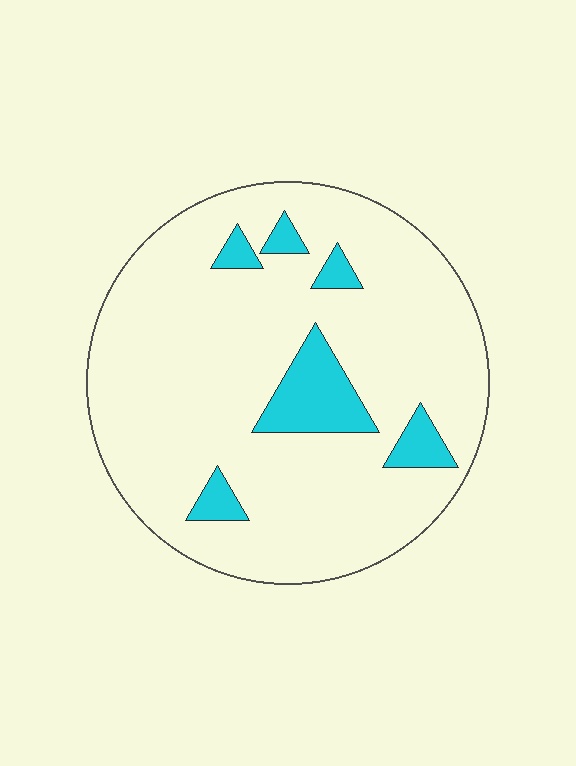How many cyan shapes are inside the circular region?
6.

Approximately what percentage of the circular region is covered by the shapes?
Approximately 10%.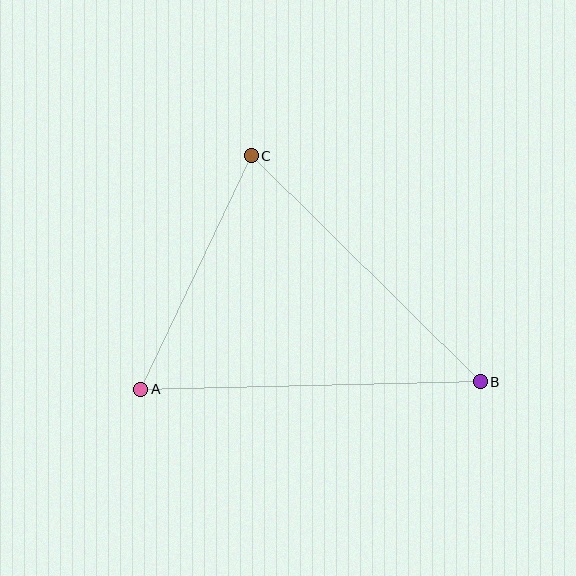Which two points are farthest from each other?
Points A and B are farthest from each other.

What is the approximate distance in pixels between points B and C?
The distance between B and C is approximately 322 pixels.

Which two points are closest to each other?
Points A and C are closest to each other.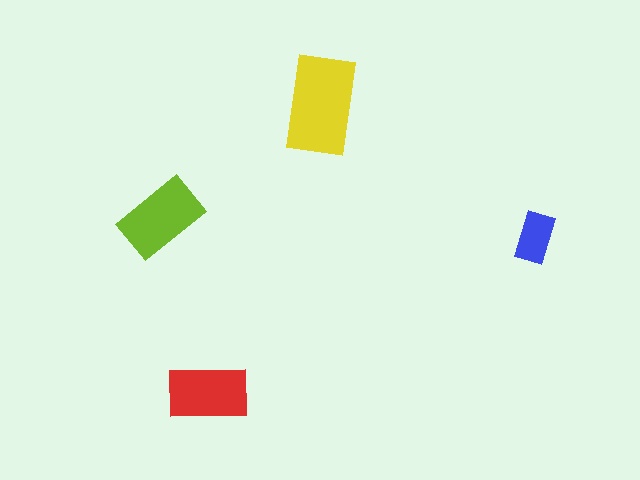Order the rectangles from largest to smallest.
the yellow one, the lime one, the red one, the blue one.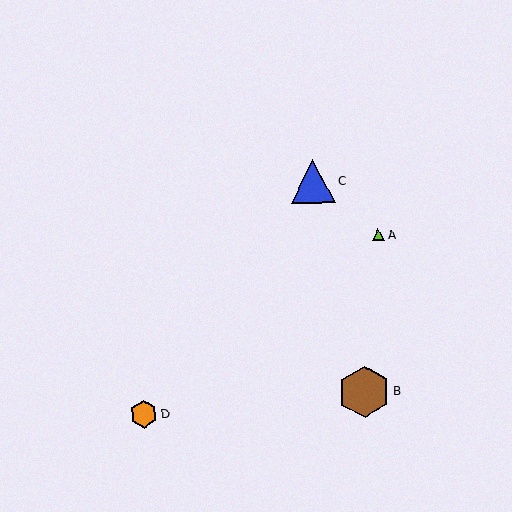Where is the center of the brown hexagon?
The center of the brown hexagon is at (364, 392).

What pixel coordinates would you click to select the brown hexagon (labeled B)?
Click at (364, 392) to select the brown hexagon B.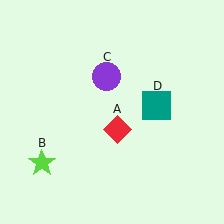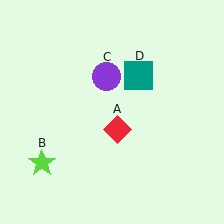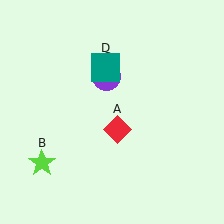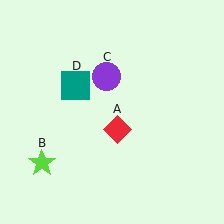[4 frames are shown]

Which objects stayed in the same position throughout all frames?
Red diamond (object A) and lime star (object B) and purple circle (object C) remained stationary.